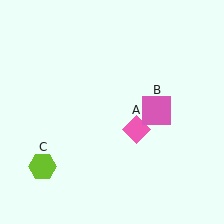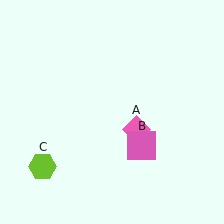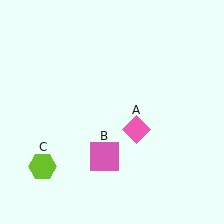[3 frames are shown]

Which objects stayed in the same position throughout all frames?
Pink diamond (object A) and lime hexagon (object C) remained stationary.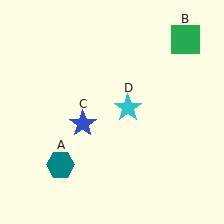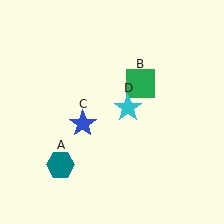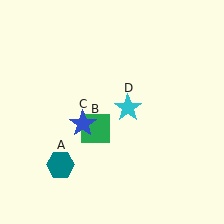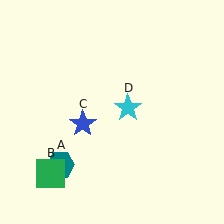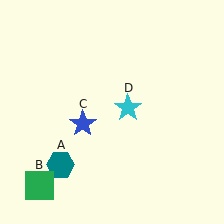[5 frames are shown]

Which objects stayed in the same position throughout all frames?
Teal hexagon (object A) and blue star (object C) and cyan star (object D) remained stationary.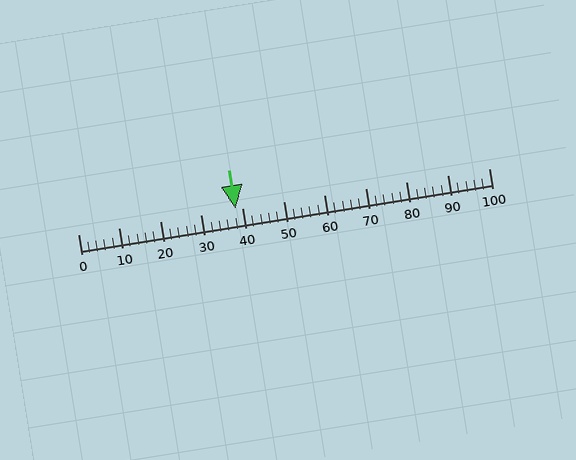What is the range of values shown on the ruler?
The ruler shows values from 0 to 100.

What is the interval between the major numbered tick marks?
The major tick marks are spaced 10 units apart.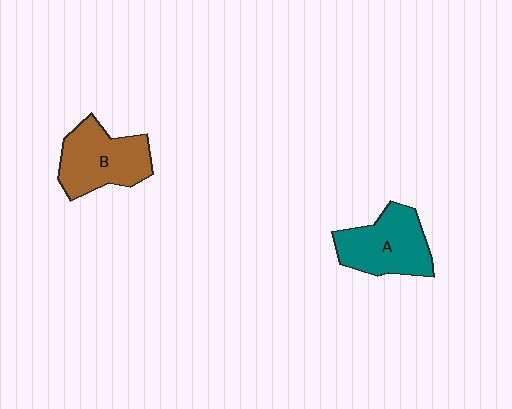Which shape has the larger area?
Shape B (brown).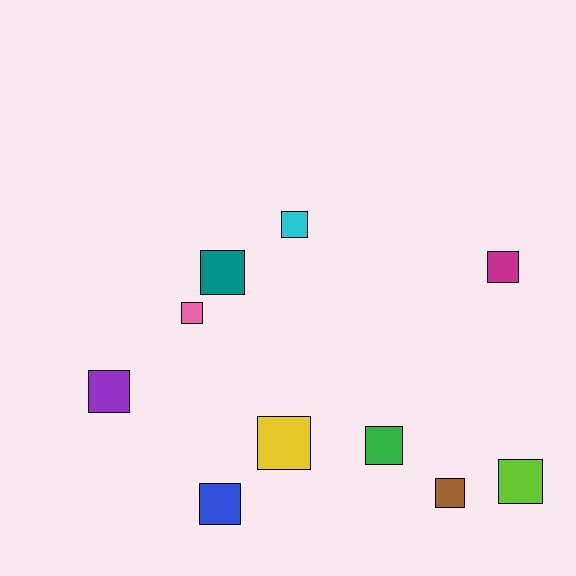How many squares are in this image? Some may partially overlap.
There are 10 squares.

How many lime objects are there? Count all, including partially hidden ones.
There is 1 lime object.